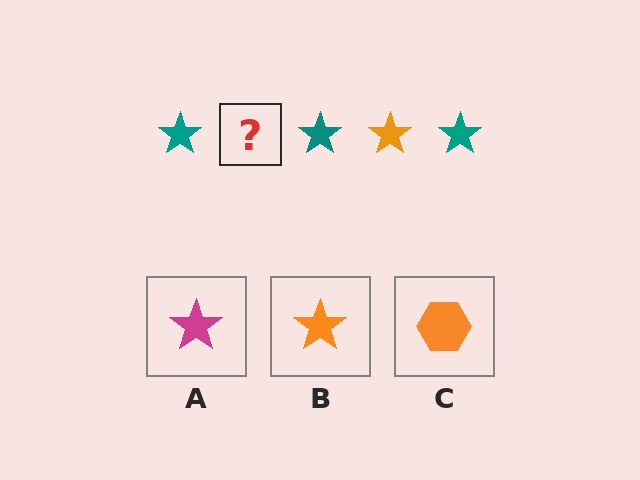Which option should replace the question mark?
Option B.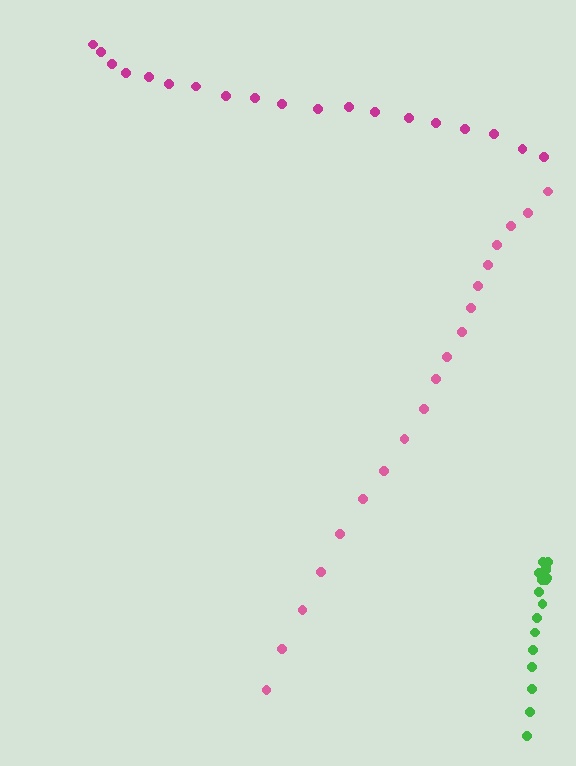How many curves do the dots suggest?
There are 3 distinct paths.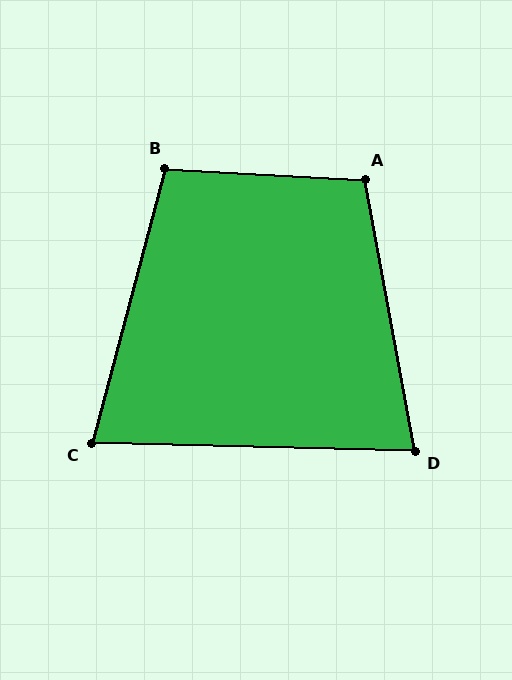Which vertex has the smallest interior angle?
C, at approximately 76 degrees.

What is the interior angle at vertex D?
Approximately 78 degrees (acute).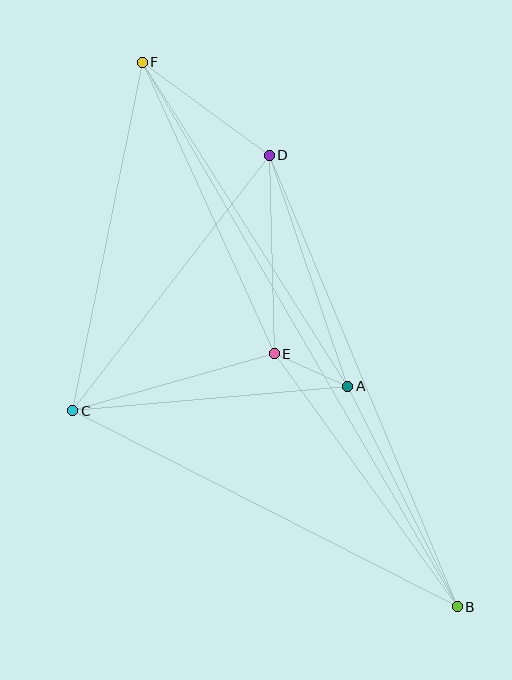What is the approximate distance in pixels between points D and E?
The distance between D and E is approximately 198 pixels.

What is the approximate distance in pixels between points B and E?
The distance between B and E is approximately 312 pixels.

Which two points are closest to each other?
Points A and E are closest to each other.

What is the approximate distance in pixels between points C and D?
The distance between C and D is approximately 322 pixels.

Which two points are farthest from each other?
Points B and F are farthest from each other.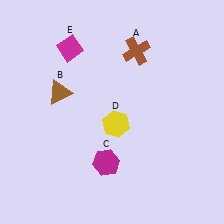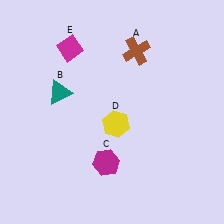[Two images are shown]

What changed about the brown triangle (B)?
In Image 1, B is brown. In Image 2, it changed to teal.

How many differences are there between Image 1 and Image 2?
There is 1 difference between the two images.